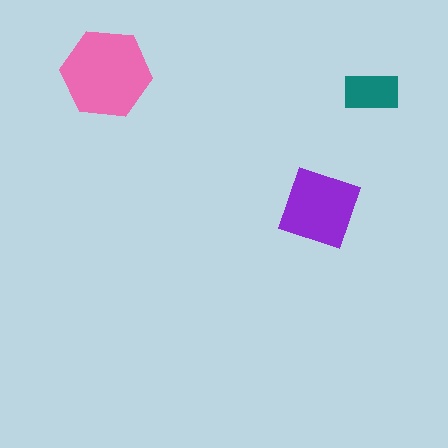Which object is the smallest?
The teal rectangle.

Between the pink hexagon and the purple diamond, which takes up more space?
The pink hexagon.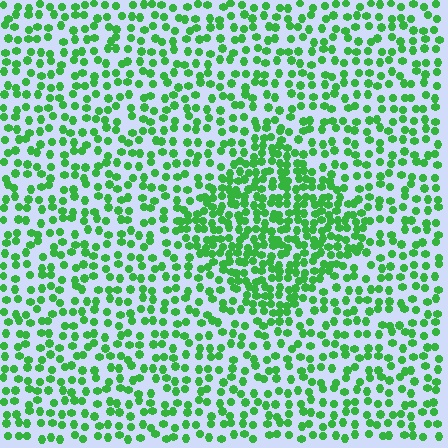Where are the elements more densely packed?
The elements are more densely packed inside the diamond boundary.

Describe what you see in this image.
The image contains small green elements arranged at two different densities. A diamond-shaped region is visible where the elements are more densely packed than the surrounding area.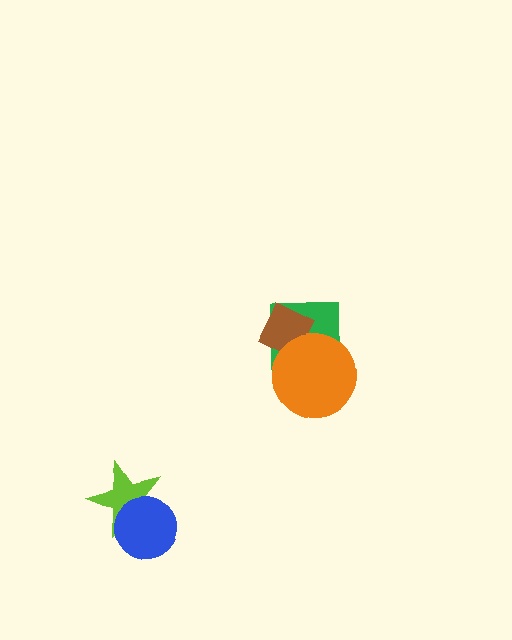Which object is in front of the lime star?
The blue circle is in front of the lime star.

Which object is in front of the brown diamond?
The orange circle is in front of the brown diamond.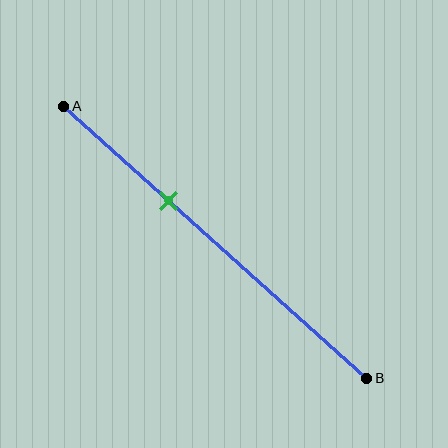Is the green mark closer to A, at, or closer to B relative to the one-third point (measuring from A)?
The green mark is approximately at the one-third point of segment AB.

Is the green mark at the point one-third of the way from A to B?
Yes, the mark is approximately at the one-third point.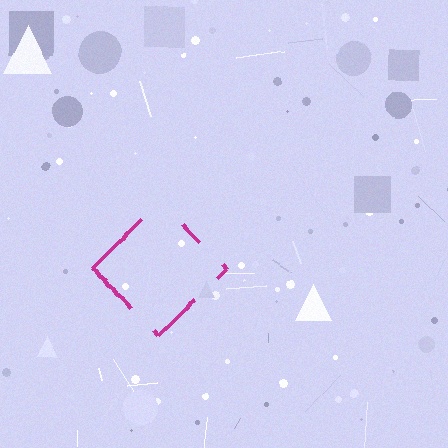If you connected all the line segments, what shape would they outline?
They would outline a diamond.